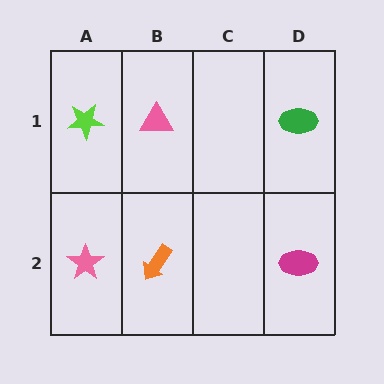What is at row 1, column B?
A pink triangle.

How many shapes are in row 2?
3 shapes.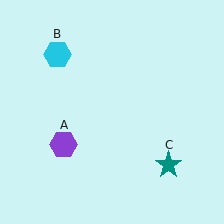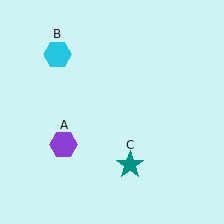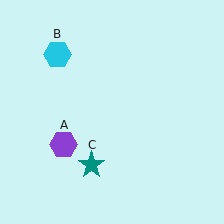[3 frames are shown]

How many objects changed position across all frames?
1 object changed position: teal star (object C).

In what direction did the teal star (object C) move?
The teal star (object C) moved left.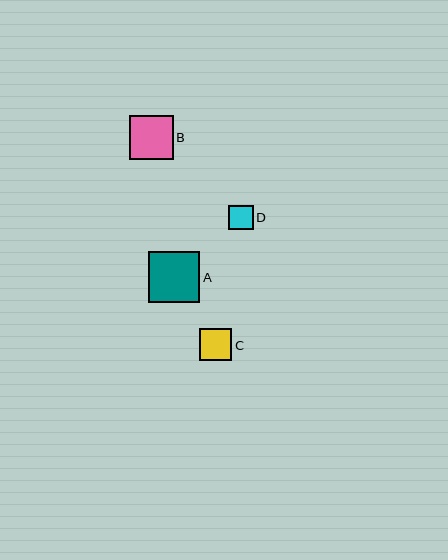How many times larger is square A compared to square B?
Square A is approximately 1.2 times the size of square B.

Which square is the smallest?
Square D is the smallest with a size of approximately 25 pixels.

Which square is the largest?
Square A is the largest with a size of approximately 52 pixels.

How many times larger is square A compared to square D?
Square A is approximately 2.1 times the size of square D.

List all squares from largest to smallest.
From largest to smallest: A, B, C, D.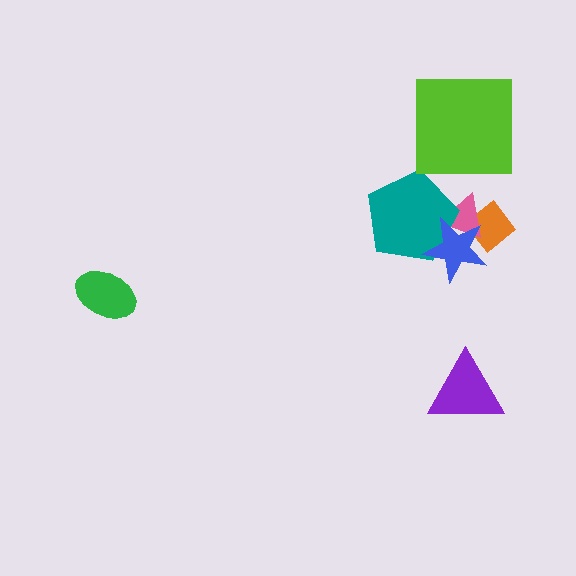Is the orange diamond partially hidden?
Yes, it is partially covered by another shape.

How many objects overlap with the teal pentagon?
2 objects overlap with the teal pentagon.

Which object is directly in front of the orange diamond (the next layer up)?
The pink triangle is directly in front of the orange diamond.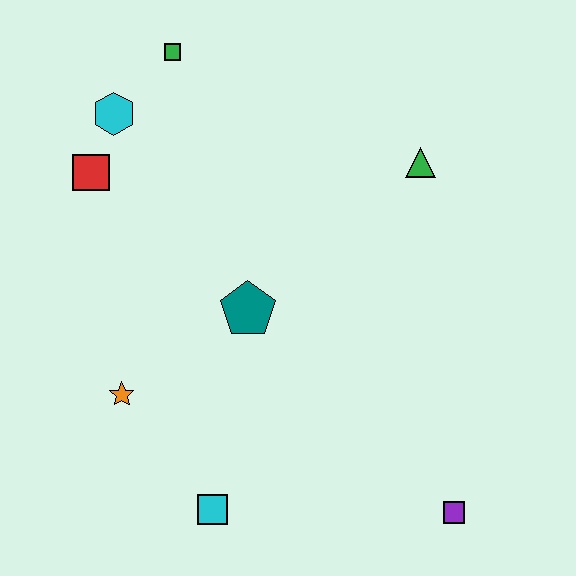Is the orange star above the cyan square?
Yes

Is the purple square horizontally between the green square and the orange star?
No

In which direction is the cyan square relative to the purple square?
The cyan square is to the left of the purple square.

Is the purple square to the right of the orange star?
Yes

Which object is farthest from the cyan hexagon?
The purple square is farthest from the cyan hexagon.